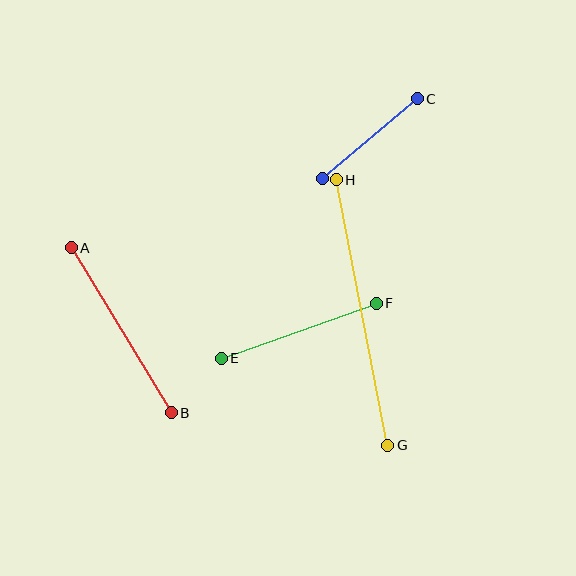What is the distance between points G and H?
The distance is approximately 270 pixels.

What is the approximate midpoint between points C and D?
The midpoint is at approximately (370, 139) pixels.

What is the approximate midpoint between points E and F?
The midpoint is at approximately (299, 331) pixels.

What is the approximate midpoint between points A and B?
The midpoint is at approximately (121, 330) pixels.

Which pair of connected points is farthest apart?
Points G and H are farthest apart.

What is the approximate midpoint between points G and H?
The midpoint is at approximately (362, 313) pixels.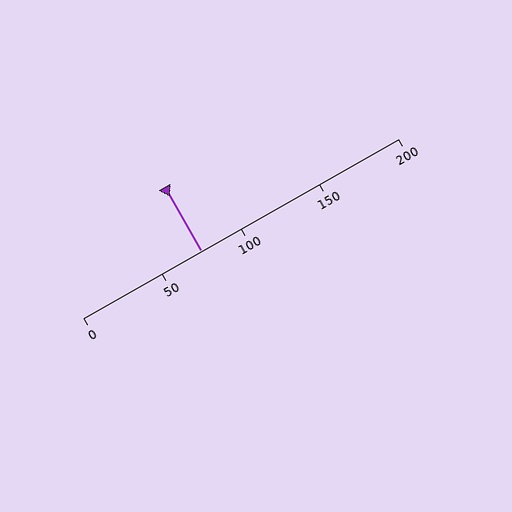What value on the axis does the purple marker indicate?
The marker indicates approximately 75.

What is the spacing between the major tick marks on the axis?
The major ticks are spaced 50 apart.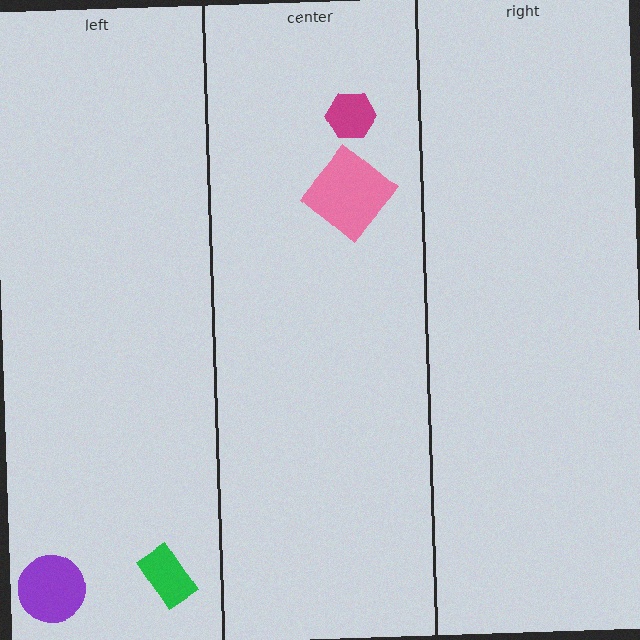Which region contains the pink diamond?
The center region.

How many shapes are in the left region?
2.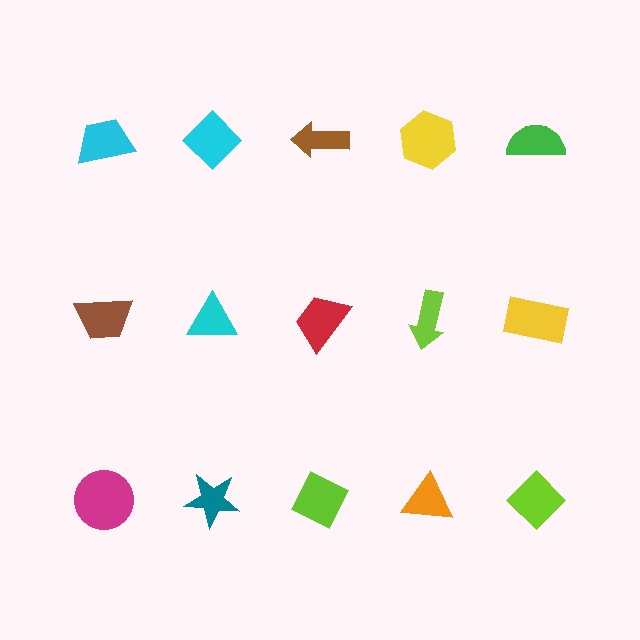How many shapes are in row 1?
5 shapes.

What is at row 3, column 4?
An orange triangle.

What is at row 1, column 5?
A green semicircle.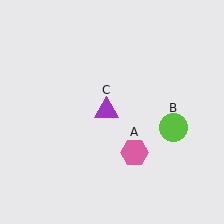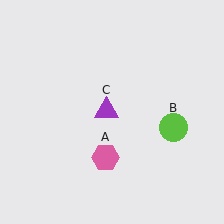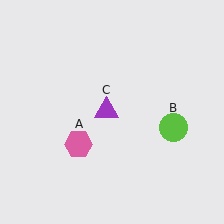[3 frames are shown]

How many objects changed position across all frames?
1 object changed position: pink hexagon (object A).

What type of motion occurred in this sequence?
The pink hexagon (object A) rotated clockwise around the center of the scene.